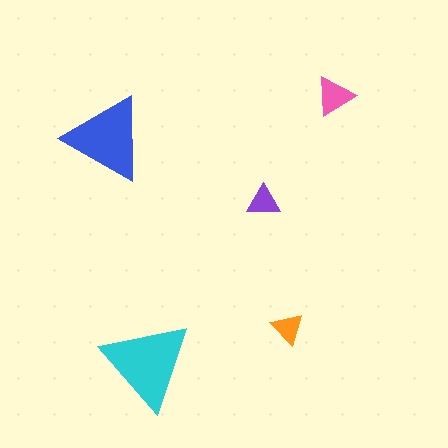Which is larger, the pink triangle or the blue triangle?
The blue one.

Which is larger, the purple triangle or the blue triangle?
The blue one.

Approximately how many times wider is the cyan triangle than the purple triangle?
About 2.5 times wider.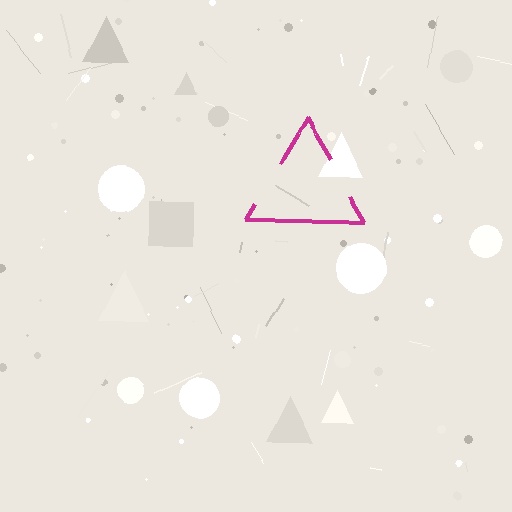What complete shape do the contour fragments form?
The contour fragments form a triangle.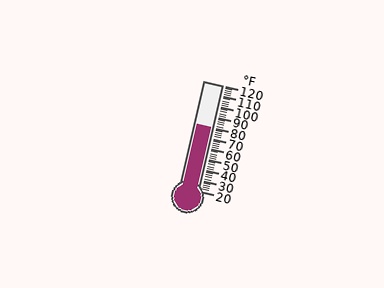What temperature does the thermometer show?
The thermometer shows approximately 80°F.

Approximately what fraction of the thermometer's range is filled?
The thermometer is filled to approximately 60% of its range.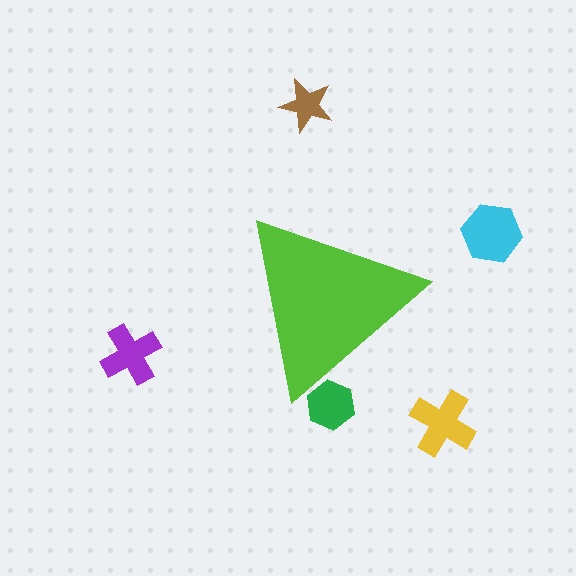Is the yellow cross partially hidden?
No, the yellow cross is fully visible.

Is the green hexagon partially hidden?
Yes, the green hexagon is partially hidden behind the lime triangle.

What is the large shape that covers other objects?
A lime triangle.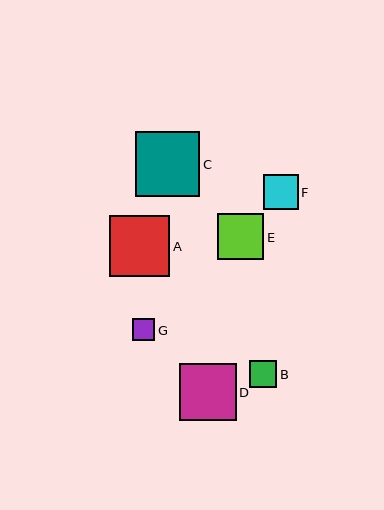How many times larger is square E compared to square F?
Square E is approximately 1.3 times the size of square F.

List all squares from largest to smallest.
From largest to smallest: C, A, D, E, F, B, G.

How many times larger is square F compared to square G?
Square F is approximately 1.6 times the size of square G.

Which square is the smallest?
Square G is the smallest with a size of approximately 22 pixels.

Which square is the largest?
Square C is the largest with a size of approximately 65 pixels.